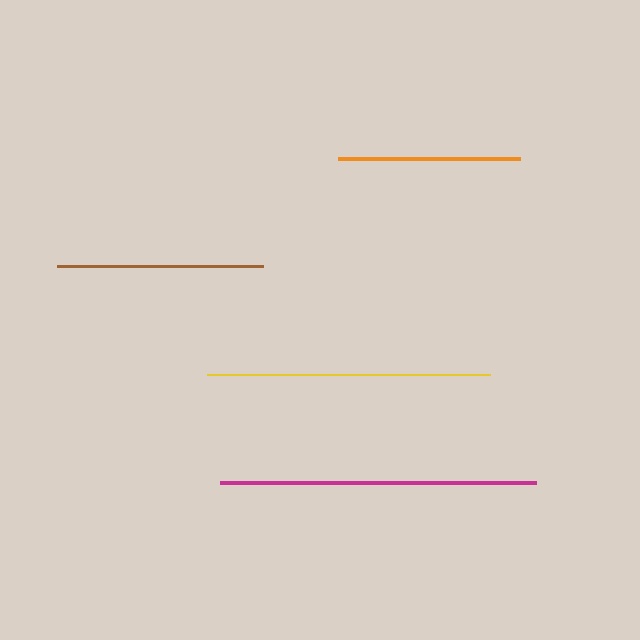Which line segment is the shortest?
The orange line is the shortest at approximately 181 pixels.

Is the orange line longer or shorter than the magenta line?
The magenta line is longer than the orange line.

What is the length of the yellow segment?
The yellow segment is approximately 283 pixels long.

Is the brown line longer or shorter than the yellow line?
The yellow line is longer than the brown line.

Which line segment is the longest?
The magenta line is the longest at approximately 316 pixels.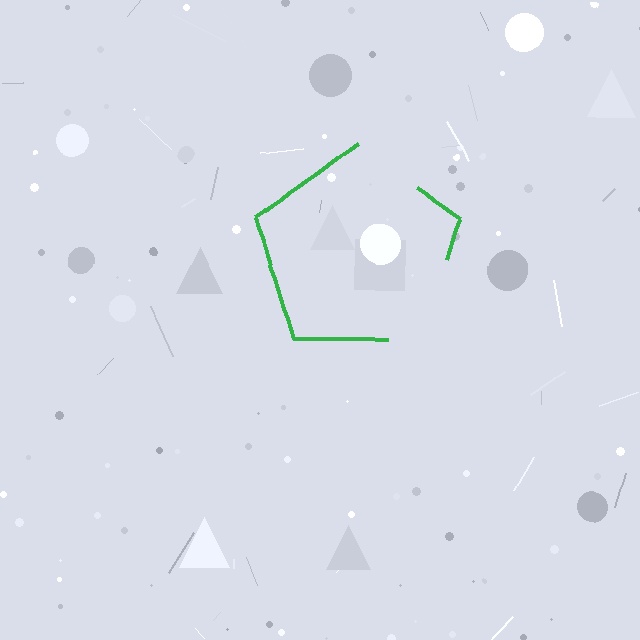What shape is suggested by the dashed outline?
The dashed outline suggests a pentagon.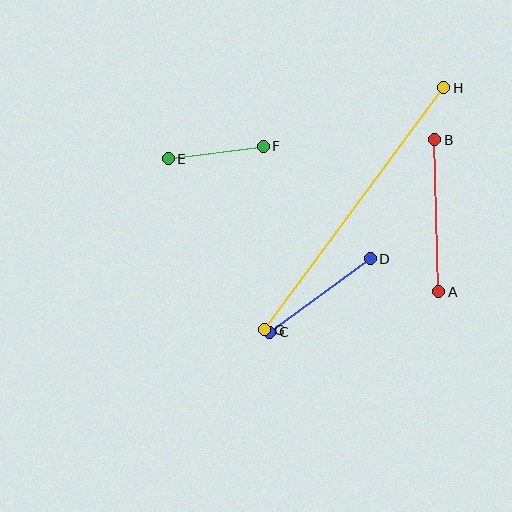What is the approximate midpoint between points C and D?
The midpoint is at approximately (320, 295) pixels.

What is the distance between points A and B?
The distance is approximately 152 pixels.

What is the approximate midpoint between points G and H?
The midpoint is at approximately (354, 209) pixels.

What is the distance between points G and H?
The distance is approximately 301 pixels.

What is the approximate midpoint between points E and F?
The midpoint is at approximately (216, 152) pixels.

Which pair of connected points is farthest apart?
Points G and H are farthest apart.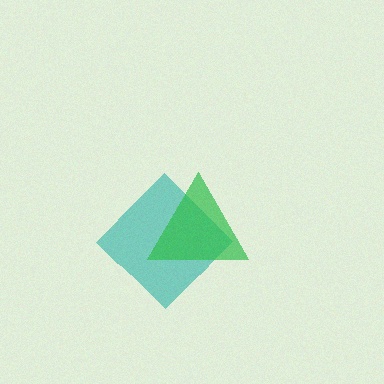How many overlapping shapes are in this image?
There are 2 overlapping shapes in the image.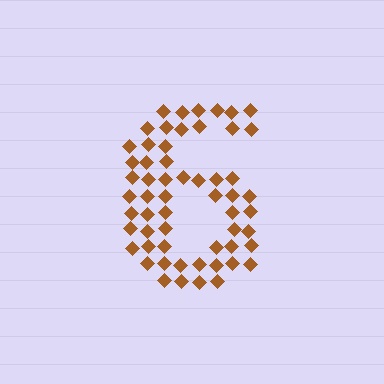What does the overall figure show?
The overall figure shows the digit 6.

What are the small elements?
The small elements are diamonds.